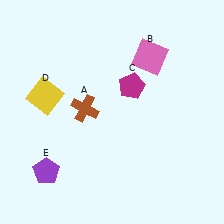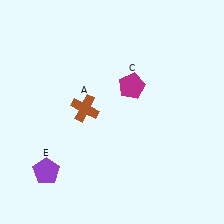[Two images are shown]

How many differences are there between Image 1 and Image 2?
There are 2 differences between the two images.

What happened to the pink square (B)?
The pink square (B) was removed in Image 2. It was in the top-right area of Image 1.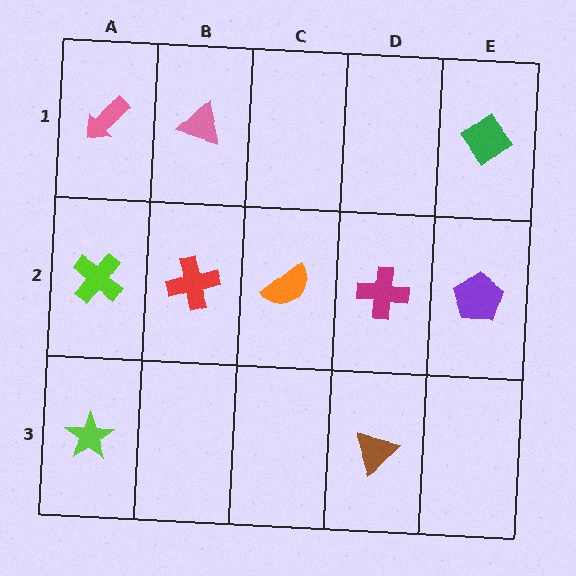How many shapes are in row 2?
5 shapes.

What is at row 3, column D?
A brown triangle.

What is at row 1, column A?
A pink arrow.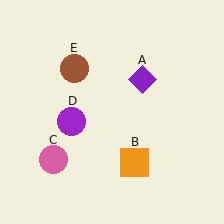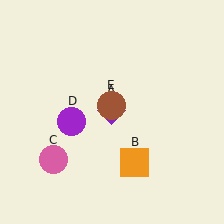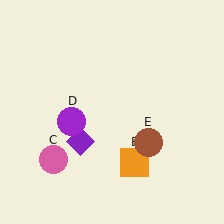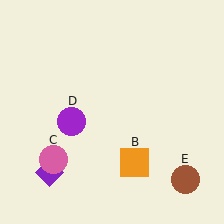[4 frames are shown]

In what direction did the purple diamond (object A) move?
The purple diamond (object A) moved down and to the left.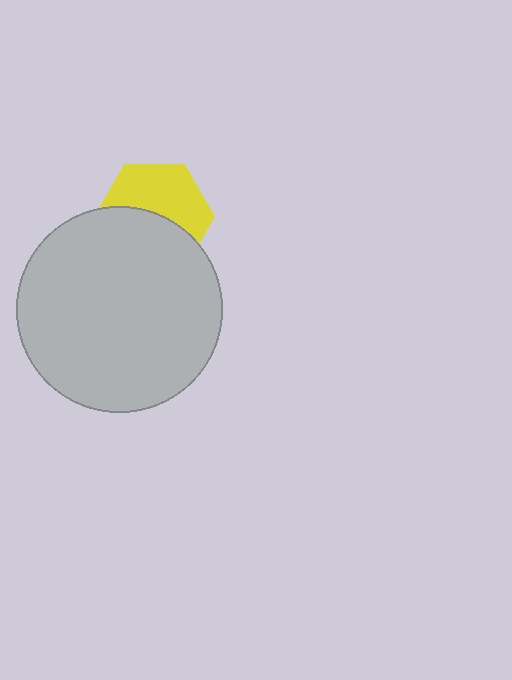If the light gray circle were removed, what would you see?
You would see the complete yellow hexagon.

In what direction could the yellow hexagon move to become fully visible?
The yellow hexagon could move up. That would shift it out from behind the light gray circle entirely.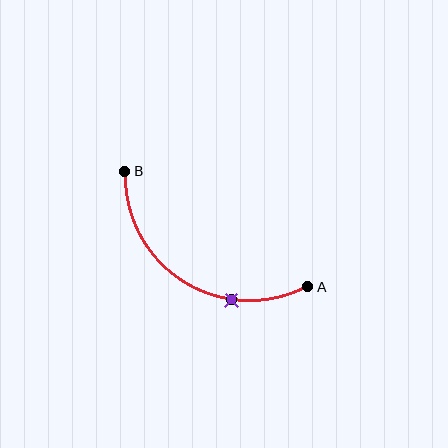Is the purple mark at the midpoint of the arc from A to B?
No. The purple mark lies on the arc but is closer to endpoint A. The arc midpoint would be at the point on the curve equidistant along the arc from both A and B.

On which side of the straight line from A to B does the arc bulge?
The arc bulges below the straight line connecting A and B.